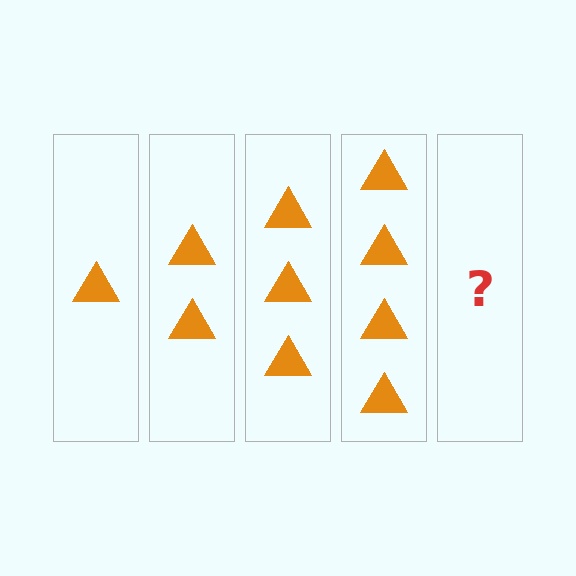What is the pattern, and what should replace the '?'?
The pattern is that each step adds one more triangle. The '?' should be 5 triangles.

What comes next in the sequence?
The next element should be 5 triangles.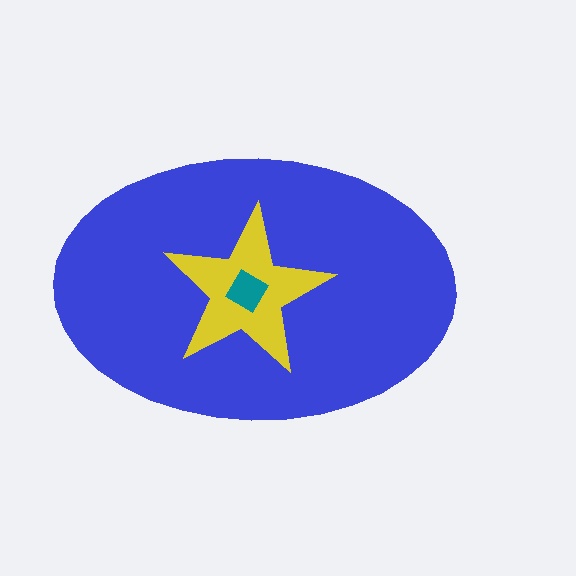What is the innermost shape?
The teal diamond.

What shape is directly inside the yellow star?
The teal diamond.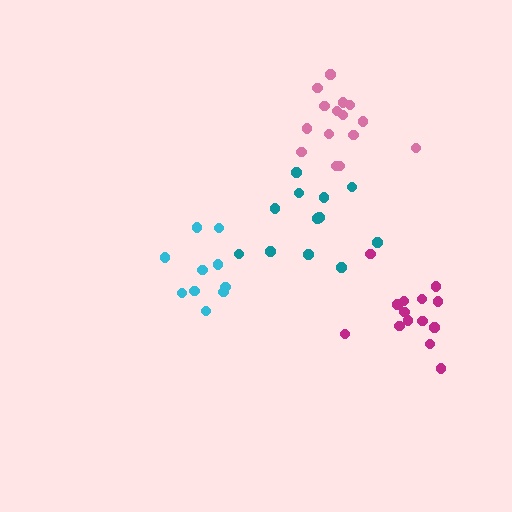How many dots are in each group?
Group 1: 14 dots, Group 2: 10 dots, Group 3: 12 dots, Group 4: 15 dots (51 total).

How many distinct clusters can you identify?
There are 4 distinct clusters.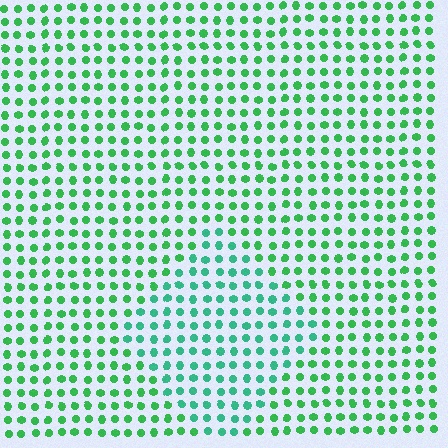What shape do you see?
I see a diamond.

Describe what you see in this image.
The image is filled with small green elements in a uniform arrangement. A diamond-shaped region is visible where the elements are tinted to a slightly different hue, forming a subtle color boundary.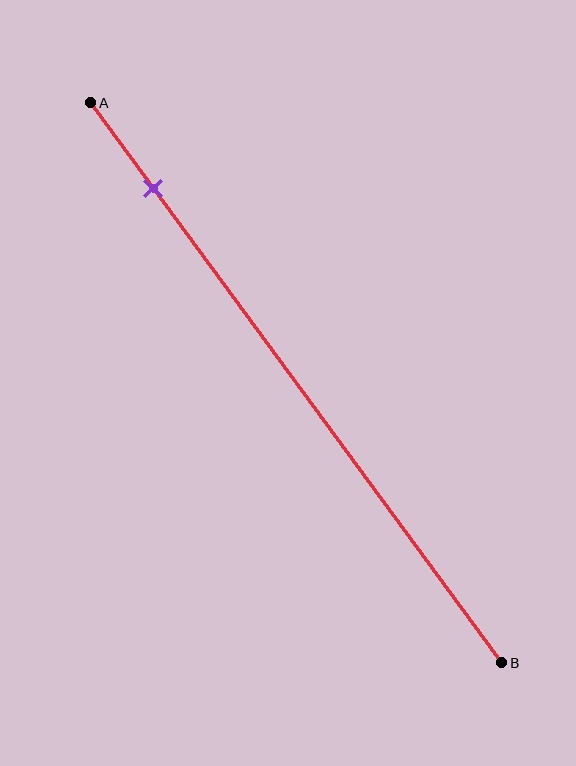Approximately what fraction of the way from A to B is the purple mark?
The purple mark is approximately 15% of the way from A to B.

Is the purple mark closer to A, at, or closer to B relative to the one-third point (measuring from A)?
The purple mark is closer to point A than the one-third point of segment AB.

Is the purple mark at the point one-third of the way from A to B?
No, the mark is at about 15% from A, not at the 33% one-third point.